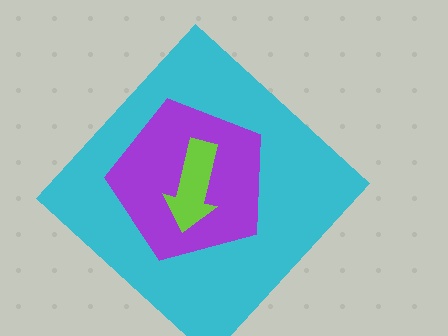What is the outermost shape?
The cyan diamond.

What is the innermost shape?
The lime arrow.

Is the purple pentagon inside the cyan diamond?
Yes.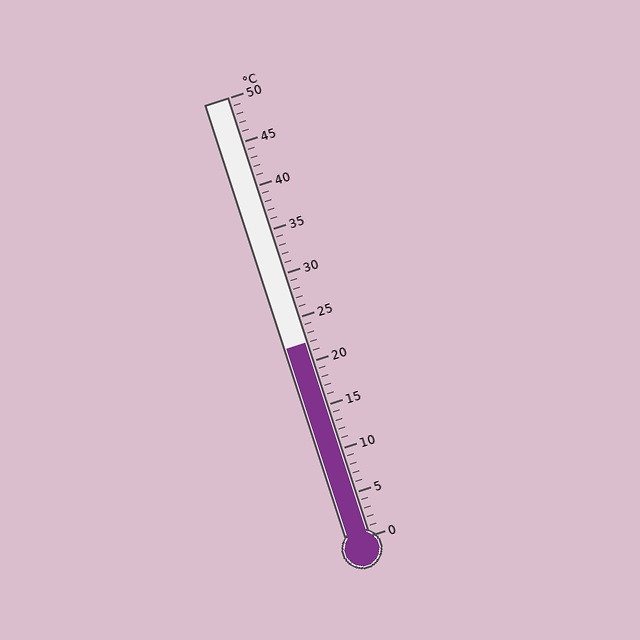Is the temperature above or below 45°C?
The temperature is below 45°C.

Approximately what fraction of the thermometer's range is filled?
The thermometer is filled to approximately 45% of its range.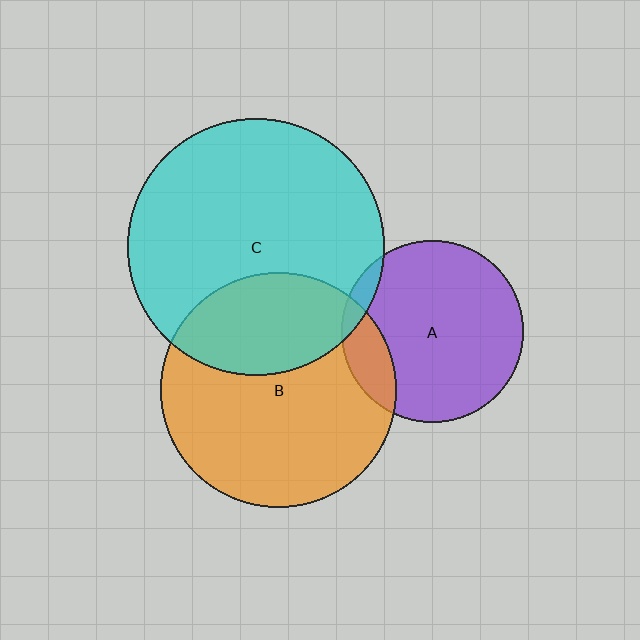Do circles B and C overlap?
Yes.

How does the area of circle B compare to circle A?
Approximately 1.7 times.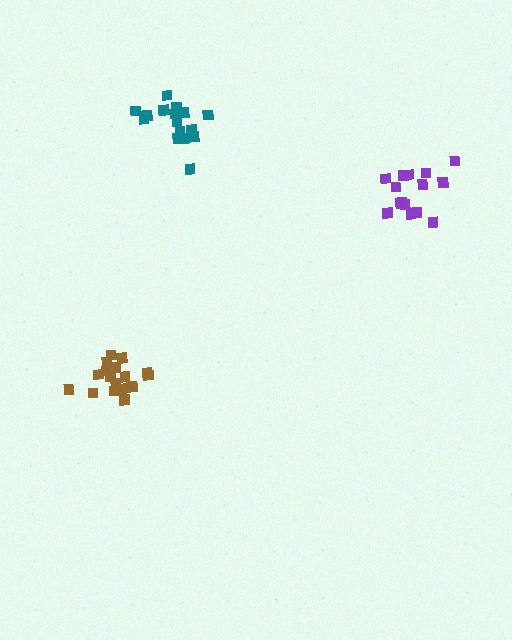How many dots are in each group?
Group 1: 15 dots, Group 2: 18 dots, Group 3: 17 dots (50 total).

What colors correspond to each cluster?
The clusters are colored: purple, brown, teal.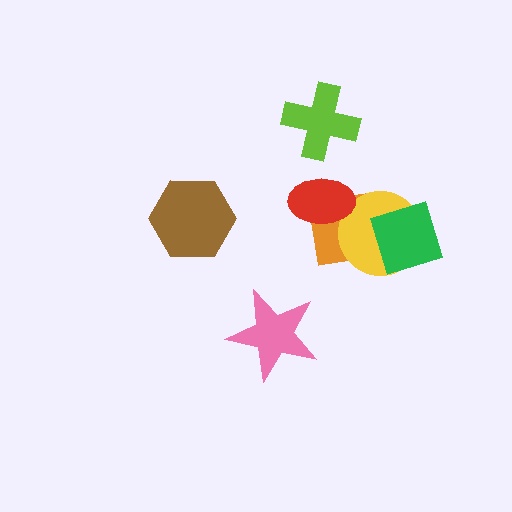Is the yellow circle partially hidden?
Yes, it is partially covered by another shape.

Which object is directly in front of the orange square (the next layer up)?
The yellow circle is directly in front of the orange square.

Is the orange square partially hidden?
Yes, it is partially covered by another shape.